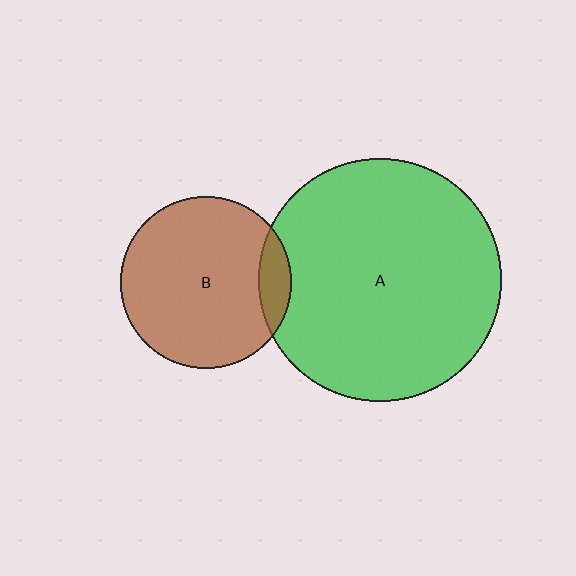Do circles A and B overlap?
Yes.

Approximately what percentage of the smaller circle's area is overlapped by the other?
Approximately 10%.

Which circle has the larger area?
Circle A (green).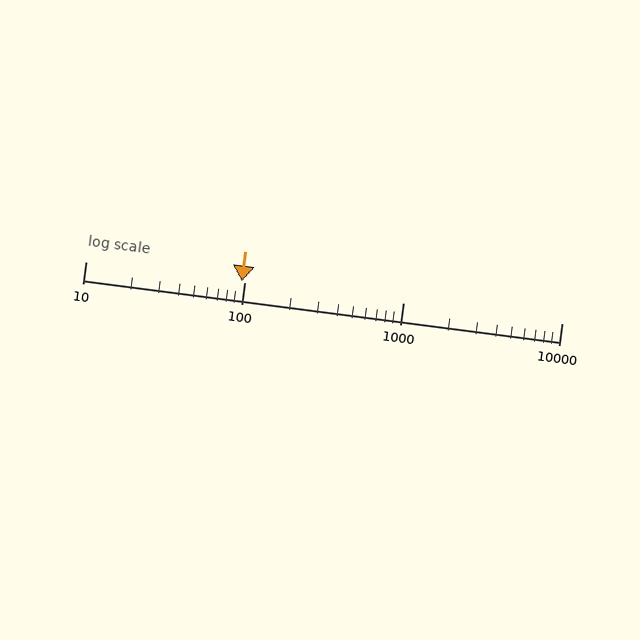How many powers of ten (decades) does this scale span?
The scale spans 3 decades, from 10 to 10000.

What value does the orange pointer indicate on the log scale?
The pointer indicates approximately 97.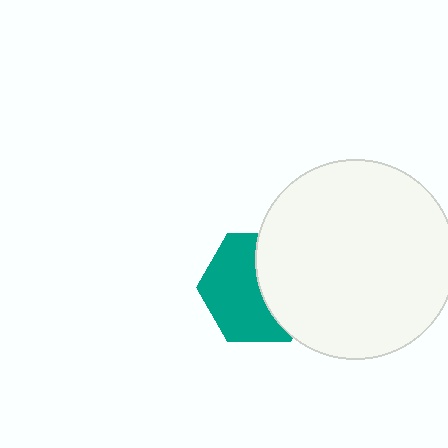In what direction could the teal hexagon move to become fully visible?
The teal hexagon could move left. That would shift it out from behind the white circle entirely.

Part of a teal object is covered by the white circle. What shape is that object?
It is a hexagon.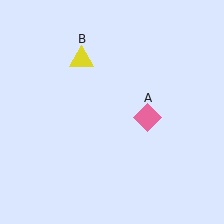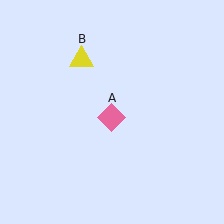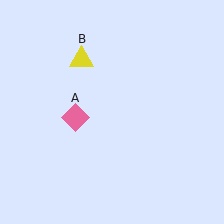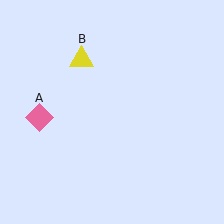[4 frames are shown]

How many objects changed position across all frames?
1 object changed position: pink diamond (object A).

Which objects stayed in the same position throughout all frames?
Yellow triangle (object B) remained stationary.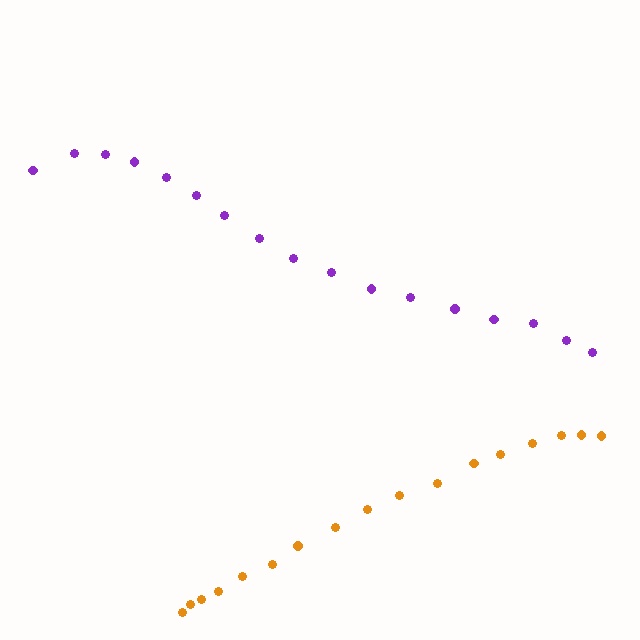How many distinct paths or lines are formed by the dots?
There are 2 distinct paths.